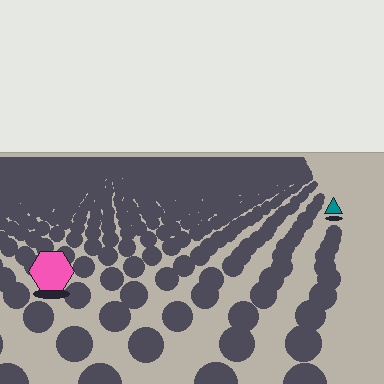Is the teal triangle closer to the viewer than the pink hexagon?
No. The pink hexagon is closer — you can tell from the texture gradient: the ground texture is coarser near it.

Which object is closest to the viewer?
The pink hexagon is closest. The texture marks near it are larger and more spread out.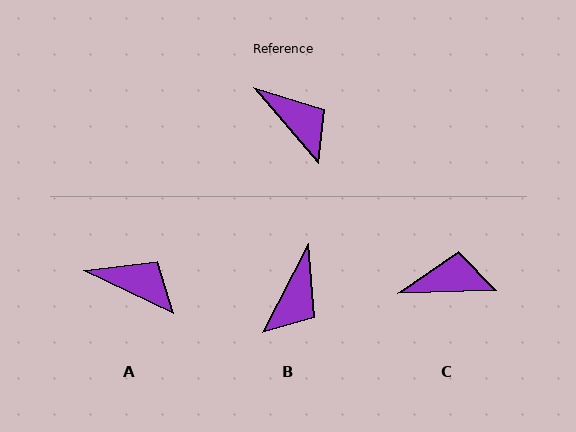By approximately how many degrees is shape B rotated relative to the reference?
Approximately 68 degrees clockwise.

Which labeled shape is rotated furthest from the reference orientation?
B, about 68 degrees away.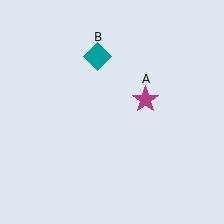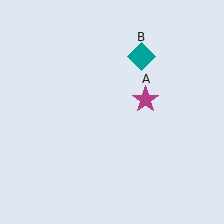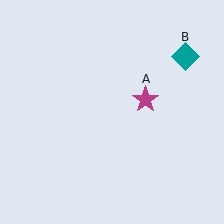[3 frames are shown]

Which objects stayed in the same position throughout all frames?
Magenta star (object A) remained stationary.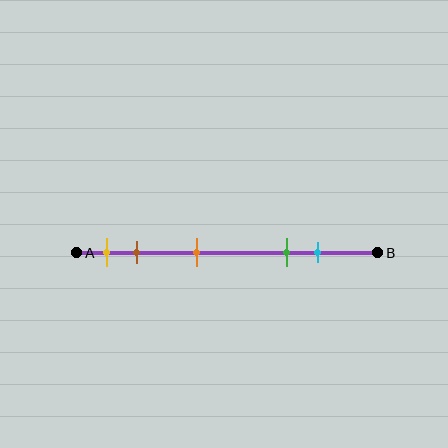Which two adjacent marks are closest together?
The yellow and brown marks are the closest adjacent pair.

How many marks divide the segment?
There are 5 marks dividing the segment.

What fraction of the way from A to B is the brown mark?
The brown mark is approximately 20% (0.2) of the way from A to B.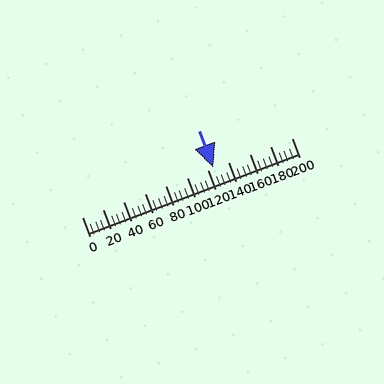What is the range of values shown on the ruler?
The ruler shows values from 0 to 200.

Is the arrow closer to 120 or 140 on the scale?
The arrow is closer to 120.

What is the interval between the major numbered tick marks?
The major tick marks are spaced 20 units apart.